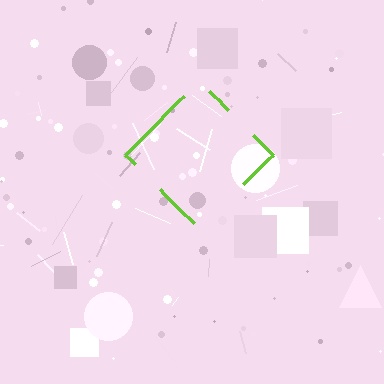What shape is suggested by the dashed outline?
The dashed outline suggests a diamond.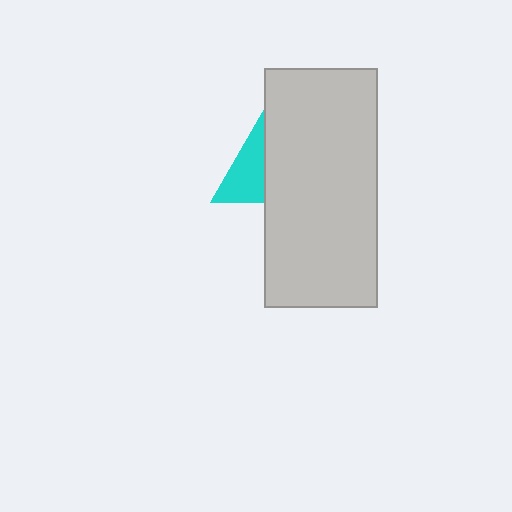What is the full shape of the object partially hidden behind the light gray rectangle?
The partially hidden object is a cyan triangle.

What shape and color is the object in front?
The object in front is a light gray rectangle.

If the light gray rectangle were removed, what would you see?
You would see the complete cyan triangle.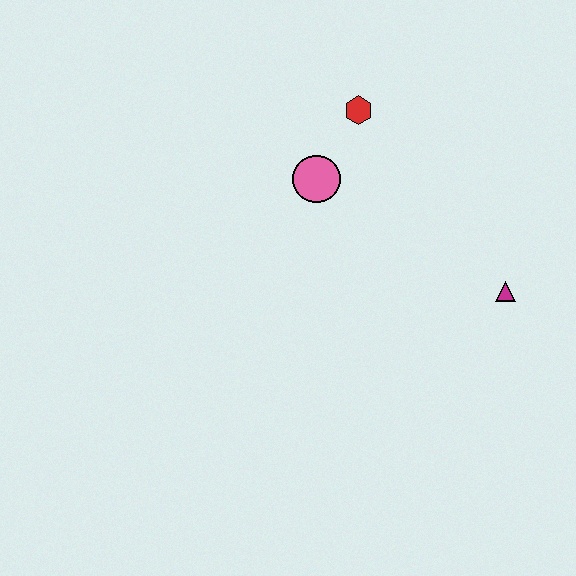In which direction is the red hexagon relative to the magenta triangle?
The red hexagon is above the magenta triangle.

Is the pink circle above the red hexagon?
No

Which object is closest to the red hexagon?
The pink circle is closest to the red hexagon.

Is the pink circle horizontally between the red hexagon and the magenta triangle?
No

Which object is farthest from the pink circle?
The magenta triangle is farthest from the pink circle.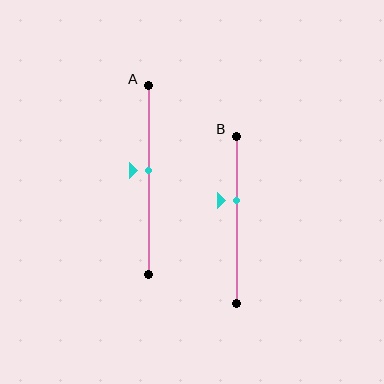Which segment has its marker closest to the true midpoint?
Segment A has its marker closest to the true midpoint.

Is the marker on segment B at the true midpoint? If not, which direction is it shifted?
No, the marker on segment B is shifted upward by about 12% of the segment length.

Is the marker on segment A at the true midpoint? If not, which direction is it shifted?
No, the marker on segment A is shifted upward by about 5% of the segment length.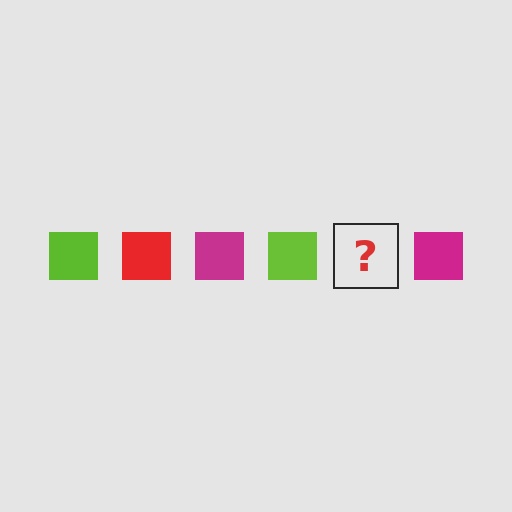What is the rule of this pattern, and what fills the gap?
The rule is that the pattern cycles through lime, red, magenta squares. The gap should be filled with a red square.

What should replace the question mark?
The question mark should be replaced with a red square.